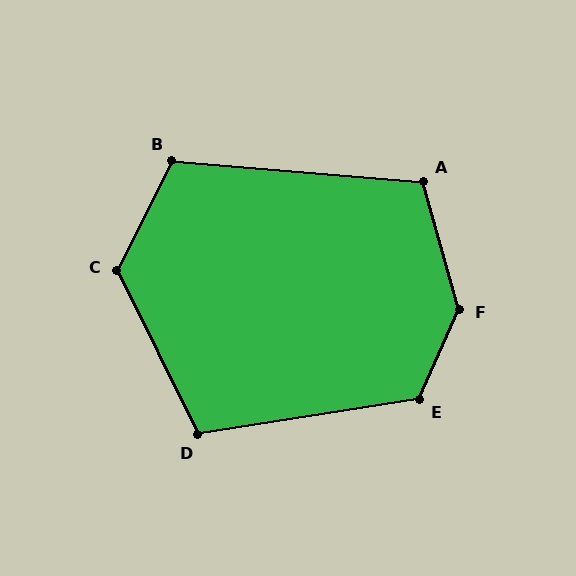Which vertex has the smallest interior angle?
D, at approximately 107 degrees.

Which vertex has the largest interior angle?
F, at approximately 141 degrees.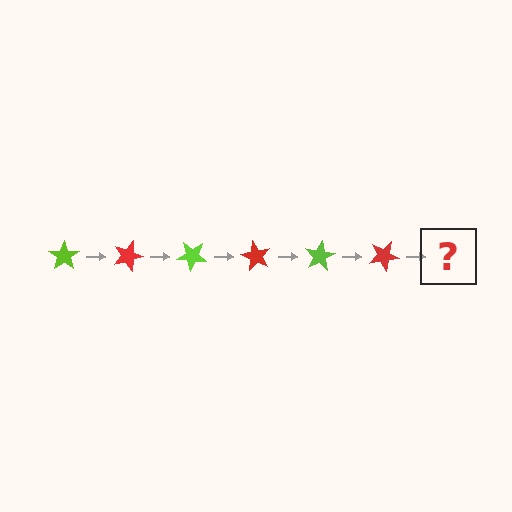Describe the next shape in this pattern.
It should be a lime star, rotated 120 degrees from the start.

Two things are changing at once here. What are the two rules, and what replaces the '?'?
The two rules are that it rotates 20 degrees each step and the color cycles through lime and red. The '?' should be a lime star, rotated 120 degrees from the start.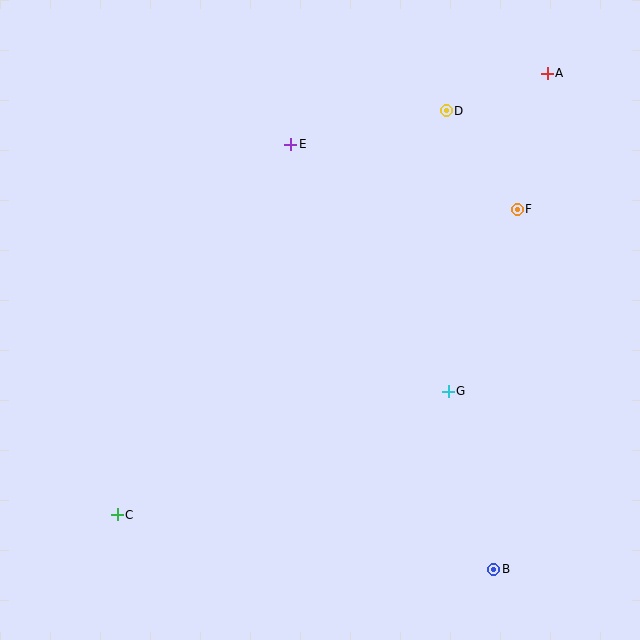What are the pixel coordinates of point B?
Point B is at (494, 569).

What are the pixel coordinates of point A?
Point A is at (547, 73).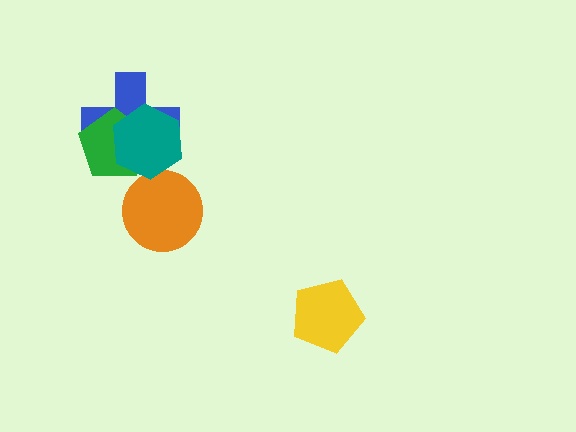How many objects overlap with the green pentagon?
2 objects overlap with the green pentagon.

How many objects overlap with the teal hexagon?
2 objects overlap with the teal hexagon.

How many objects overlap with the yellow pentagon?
0 objects overlap with the yellow pentagon.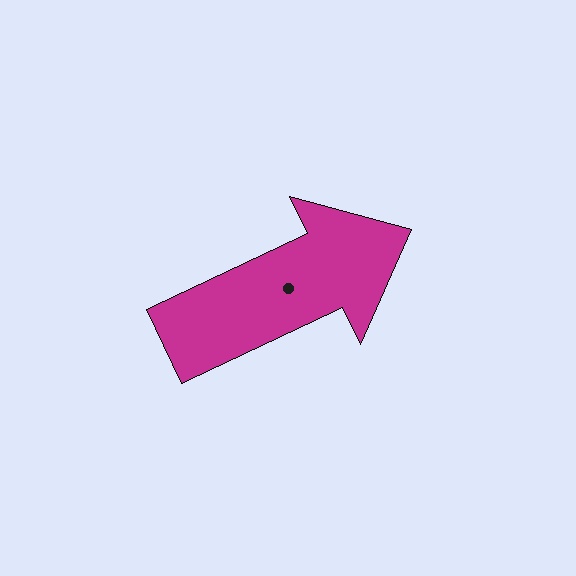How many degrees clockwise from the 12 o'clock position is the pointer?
Approximately 65 degrees.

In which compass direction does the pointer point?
Northeast.